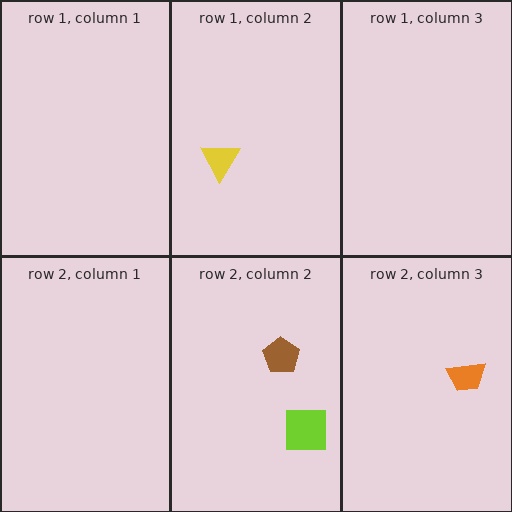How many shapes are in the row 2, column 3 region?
1.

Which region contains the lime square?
The row 2, column 2 region.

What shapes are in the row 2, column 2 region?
The lime square, the brown pentagon.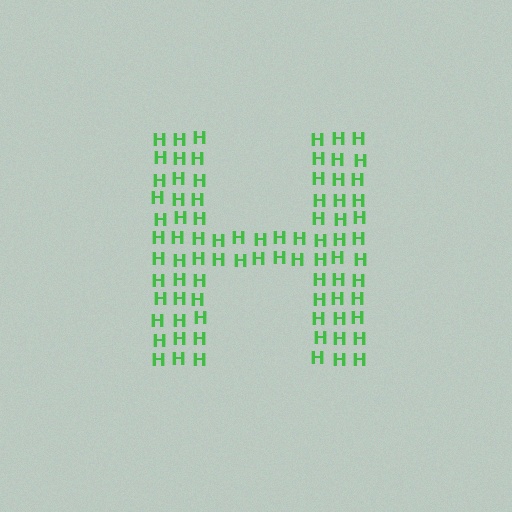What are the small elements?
The small elements are letter H's.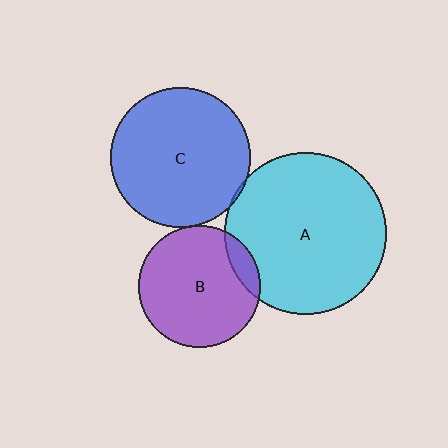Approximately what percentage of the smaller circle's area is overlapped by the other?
Approximately 5%.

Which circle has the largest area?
Circle A (cyan).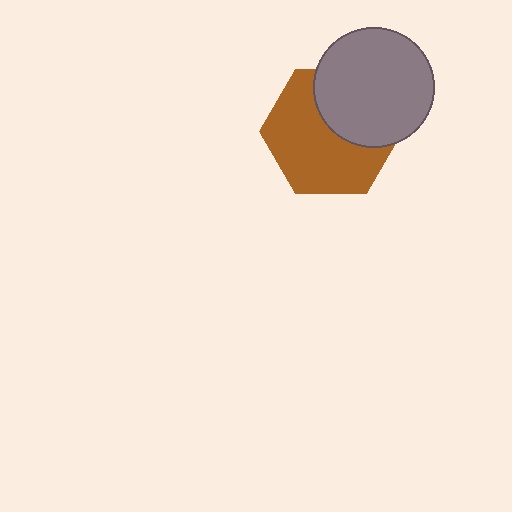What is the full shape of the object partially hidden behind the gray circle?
The partially hidden object is a brown hexagon.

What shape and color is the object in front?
The object in front is a gray circle.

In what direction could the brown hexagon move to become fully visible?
The brown hexagon could move toward the lower-left. That would shift it out from behind the gray circle entirely.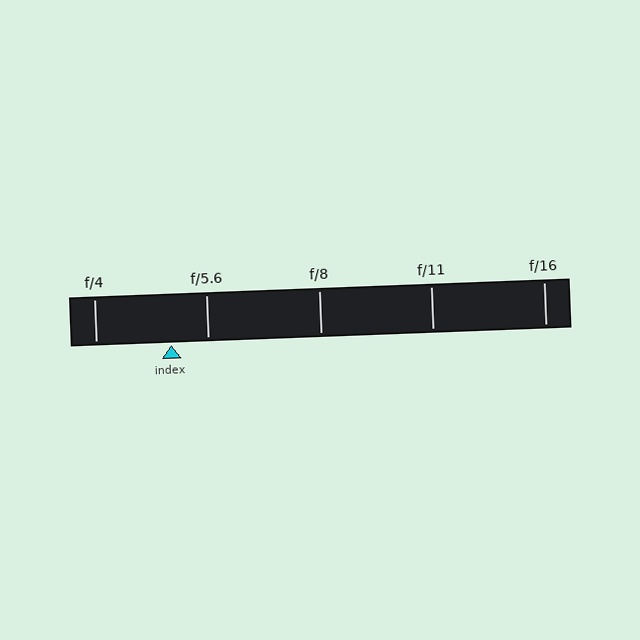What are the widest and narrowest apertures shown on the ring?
The widest aperture shown is f/4 and the narrowest is f/16.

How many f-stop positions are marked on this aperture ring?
There are 5 f-stop positions marked.